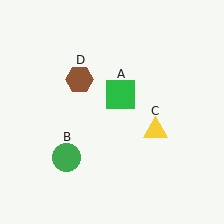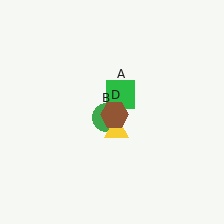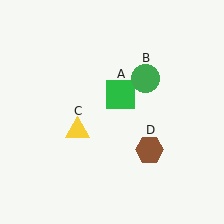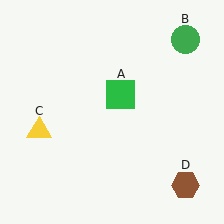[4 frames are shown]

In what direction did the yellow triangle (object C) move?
The yellow triangle (object C) moved left.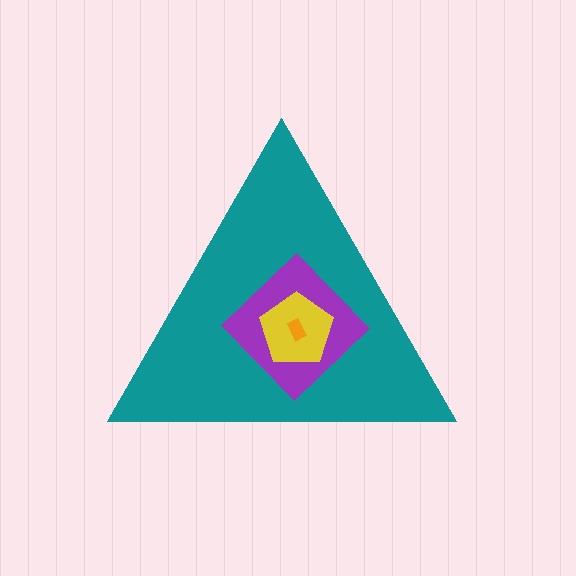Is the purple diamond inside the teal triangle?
Yes.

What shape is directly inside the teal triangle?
The purple diamond.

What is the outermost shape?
The teal triangle.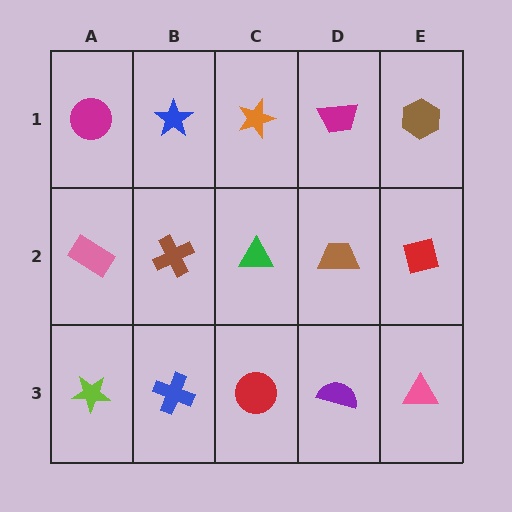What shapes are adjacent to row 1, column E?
A red square (row 2, column E), a magenta trapezoid (row 1, column D).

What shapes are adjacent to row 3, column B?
A brown cross (row 2, column B), a lime star (row 3, column A), a red circle (row 3, column C).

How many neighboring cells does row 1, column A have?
2.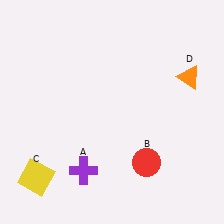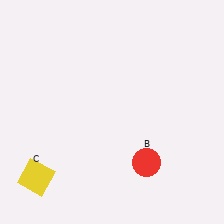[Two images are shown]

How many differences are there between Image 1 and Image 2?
There are 2 differences between the two images.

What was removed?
The purple cross (A), the orange triangle (D) were removed in Image 2.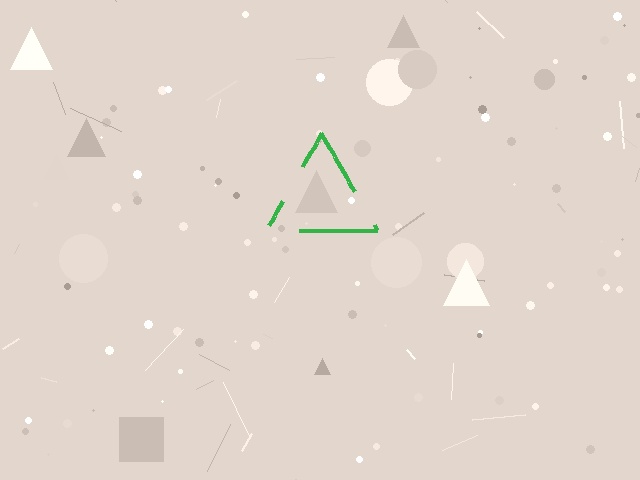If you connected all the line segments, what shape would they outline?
They would outline a triangle.